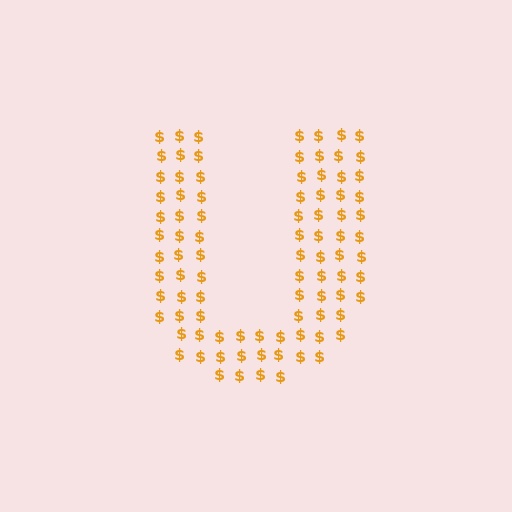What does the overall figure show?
The overall figure shows the letter U.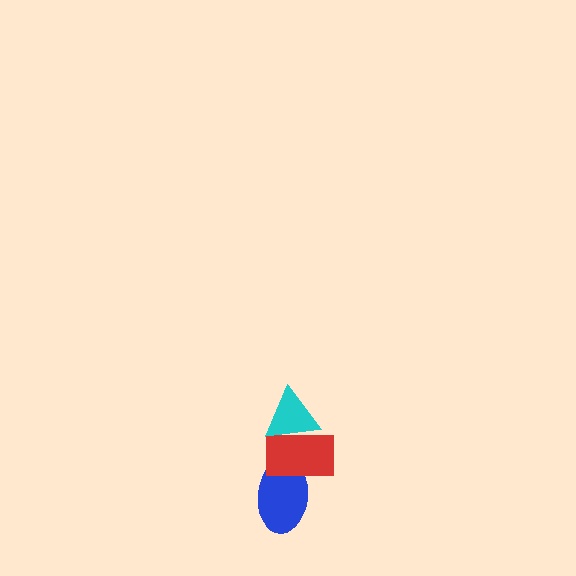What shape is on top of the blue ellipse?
The red rectangle is on top of the blue ellipse.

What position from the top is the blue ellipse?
The blue ellipse is 3rd from the top.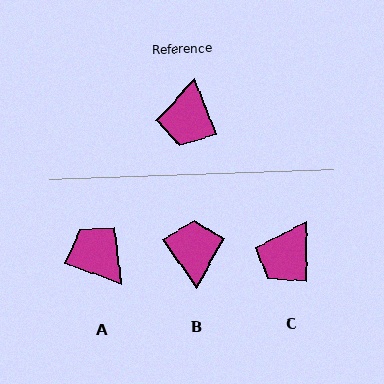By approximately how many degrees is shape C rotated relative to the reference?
Approximately 22 degrees clockwise.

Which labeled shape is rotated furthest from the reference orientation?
B, about 166 degrees away.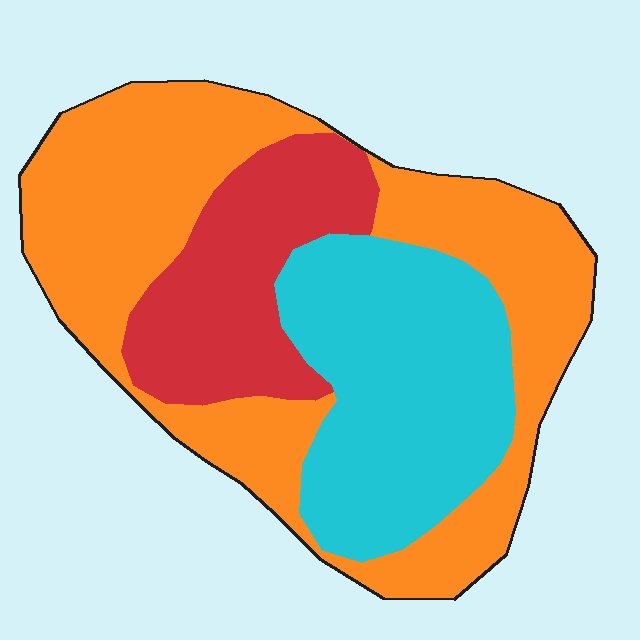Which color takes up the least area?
Red, at roughly 20%.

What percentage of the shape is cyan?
Cyan covers roughly 30% of the shape.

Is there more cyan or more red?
Cyan.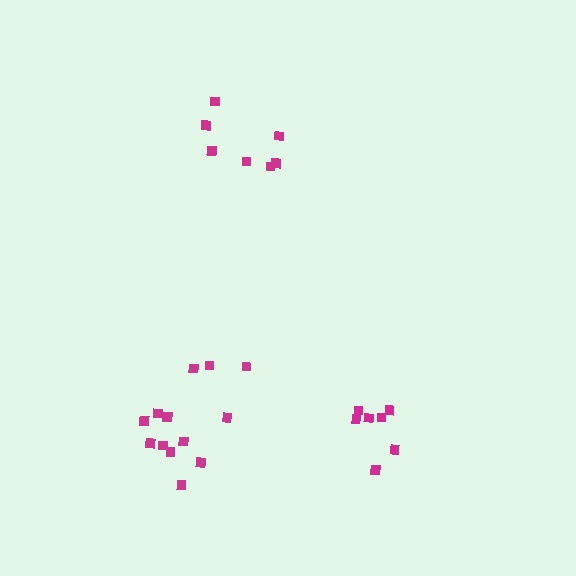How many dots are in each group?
Group 1: 7 dots, Group 2: 7 dots, Group 3: 13 dots (27 total).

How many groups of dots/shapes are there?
There are 3 groups.